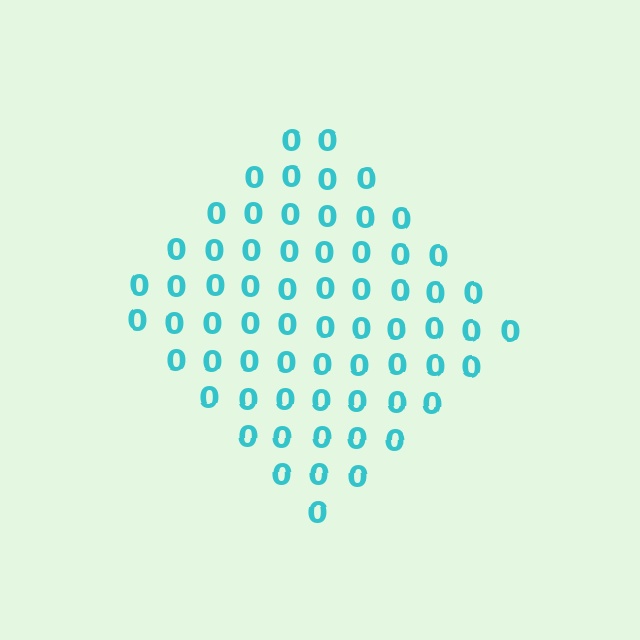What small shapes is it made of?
It is made of small digit 0's.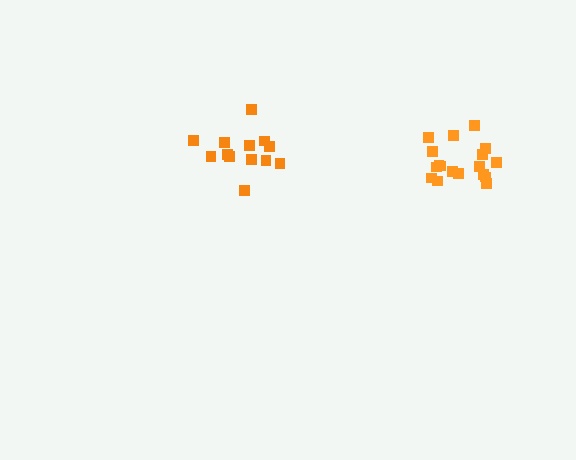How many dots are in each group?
Group 1: 18 dots, Group 2: 13 dots (31 total).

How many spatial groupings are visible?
There are 2 spatial groupings.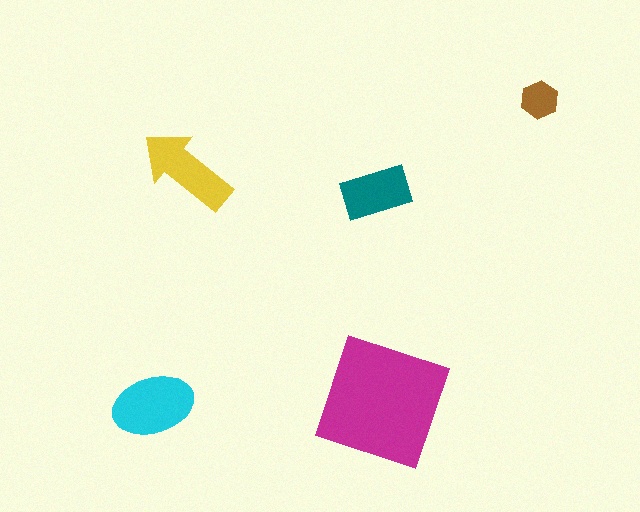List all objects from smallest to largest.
The brown hexagon, the teal rectangle, the yellow arrow, the cyan ellipse, the magenta square.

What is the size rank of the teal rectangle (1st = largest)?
4th.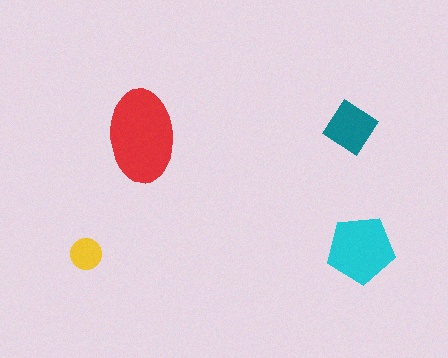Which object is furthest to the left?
The yellow circle is leftmost.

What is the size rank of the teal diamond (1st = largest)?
3rd.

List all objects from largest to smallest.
The red ellipse, the cyan pentagon, the teal diamond, the yellow circle.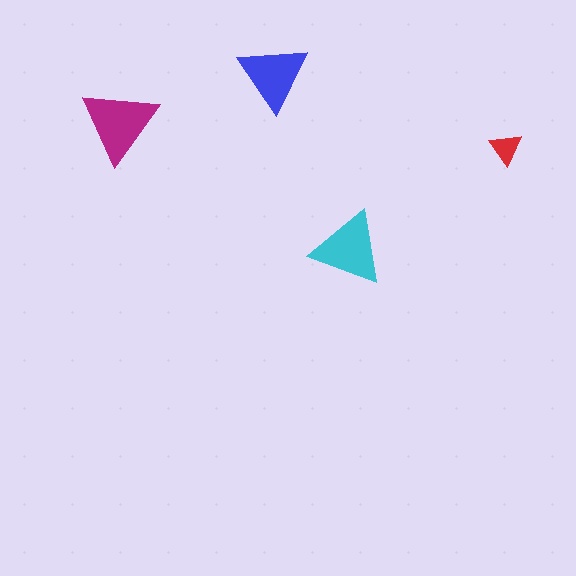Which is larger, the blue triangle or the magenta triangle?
The magenta one.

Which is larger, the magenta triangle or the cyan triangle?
The magenta one.